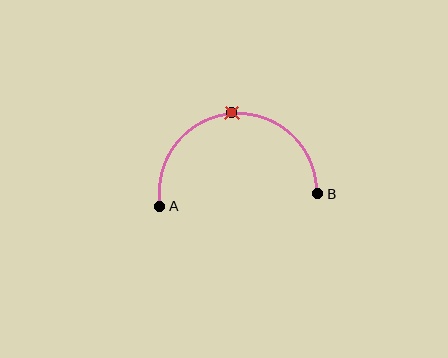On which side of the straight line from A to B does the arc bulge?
The arc bulges above the straight line connecting A and B.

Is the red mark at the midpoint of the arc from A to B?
Yes. The red mark lies on the arc at equal arc-length from both A and B — it is the arc midpoint.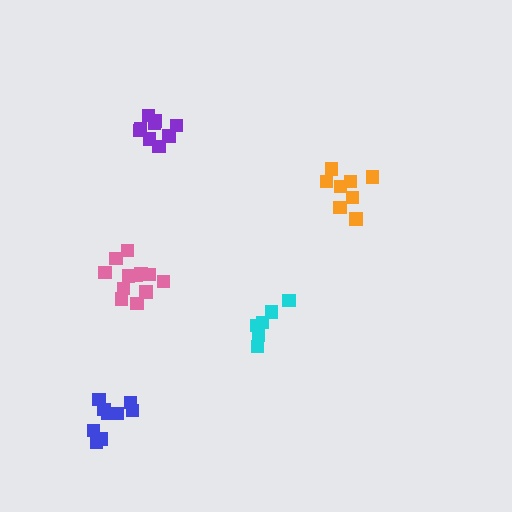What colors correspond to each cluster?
The clusters are colored: orange, blue, purple, pink, cyan.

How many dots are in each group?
Group 1: 8 dots, Group 2: 9 dots, Group 3: 9 dots, Group 4: 12 dots, Group 5: 7 dots (45 total).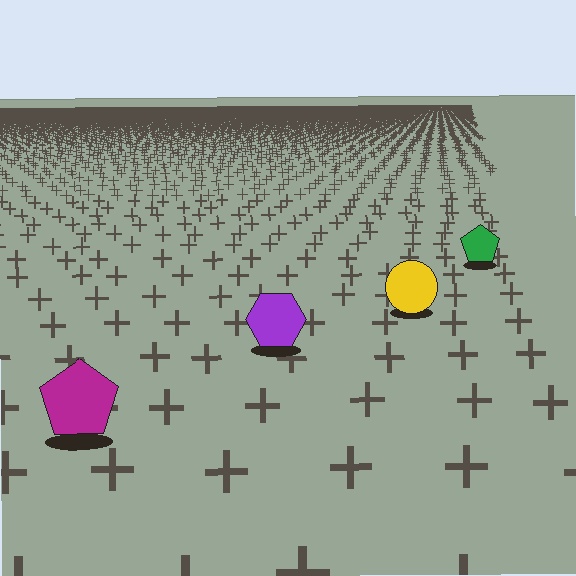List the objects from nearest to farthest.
From nearest to farthest: the magenta pentagon, the purple hexagon, the yellow circle, the green pentagon.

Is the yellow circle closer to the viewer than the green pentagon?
Yes. The yellow circle is closer — you can tell from the texture gradient: the ground texture is coarser near it.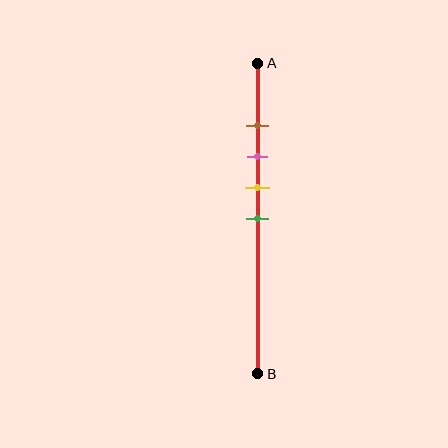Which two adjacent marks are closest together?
The brown and pink marks are the closest adjacent pair.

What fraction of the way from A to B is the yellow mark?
The yellow mark is approximately 40% (0.4) of the way from A to B.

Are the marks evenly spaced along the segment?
Yes, the marks are approximately evenly spaced.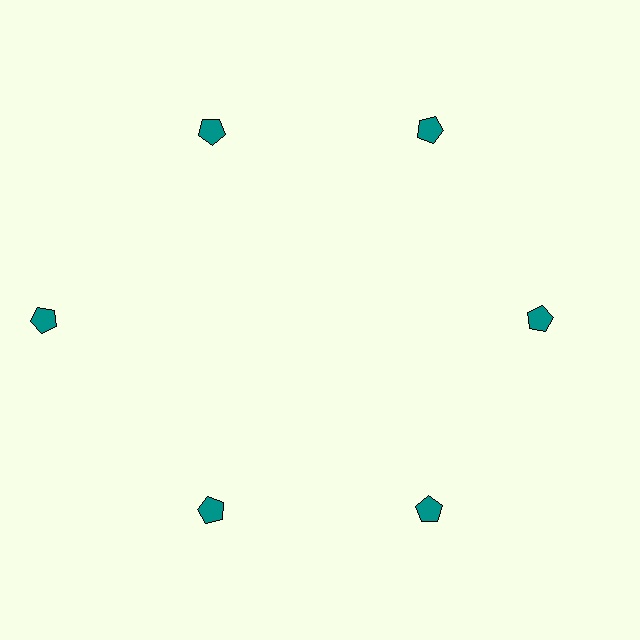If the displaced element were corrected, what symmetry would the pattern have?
It would have 6-fold rotational symmetry — the pattern would map onto itself every 60 degrees.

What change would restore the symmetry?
The symmetry would be restored by moving it inward, back onto the ring so that all 6 pentagons sit at equal angles and equal distance from the center.